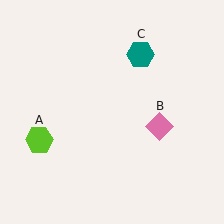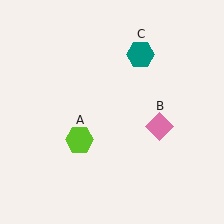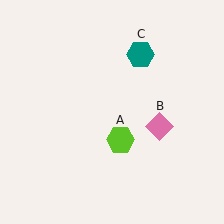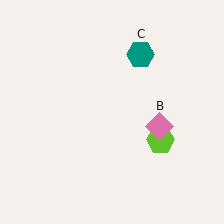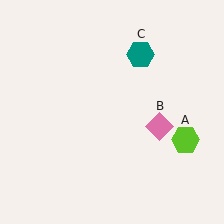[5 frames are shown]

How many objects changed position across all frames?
1 object changed position: lime hexagon (object A).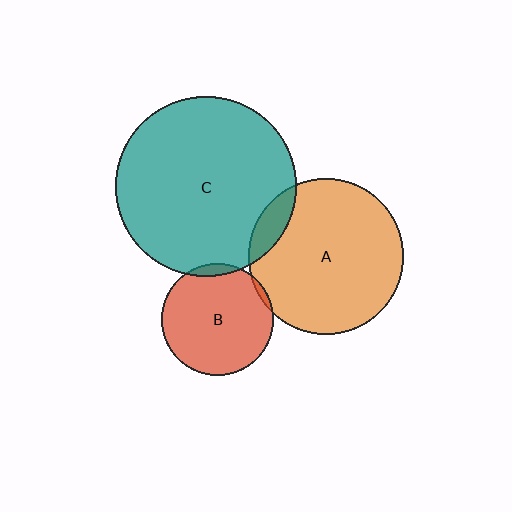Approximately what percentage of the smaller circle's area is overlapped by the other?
Approximately 5%.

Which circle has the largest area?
Circle C (teal).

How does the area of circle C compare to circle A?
Approximately 1.4 times.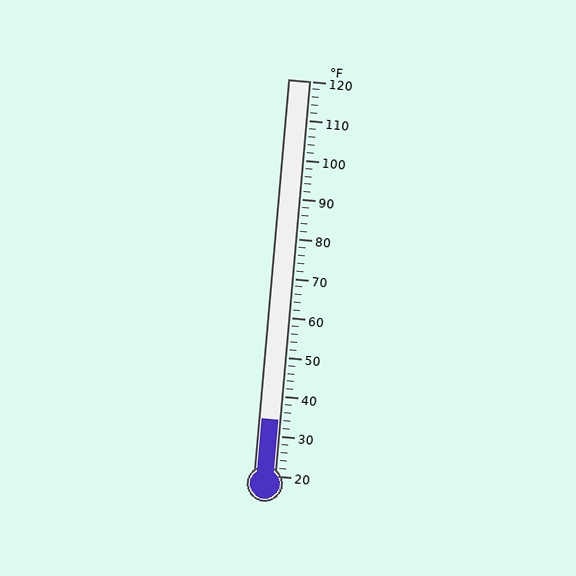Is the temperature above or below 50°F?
The temperature is below 50°F.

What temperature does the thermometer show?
The thermometer shows approximately 34°F.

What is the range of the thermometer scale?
The thermometer scale ranges from 20°F to 120°F.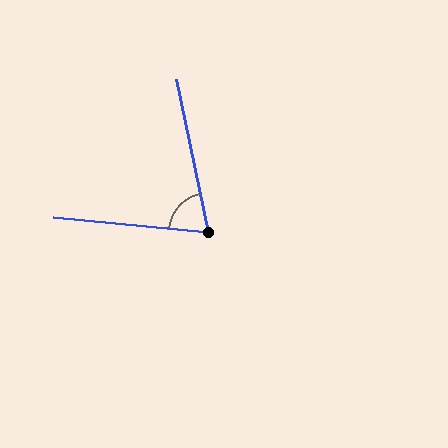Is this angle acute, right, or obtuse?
It is acute.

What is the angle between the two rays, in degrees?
Approximately 73 degrees.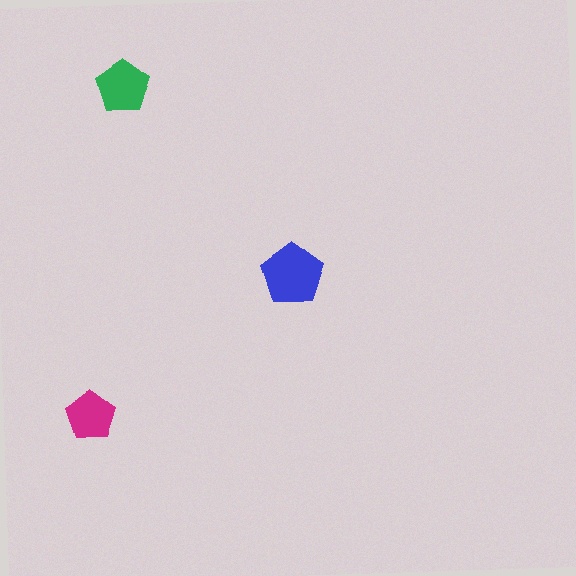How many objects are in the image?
There are 3 objects in the image.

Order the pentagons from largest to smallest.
the blue one, the green one, the magenta one.